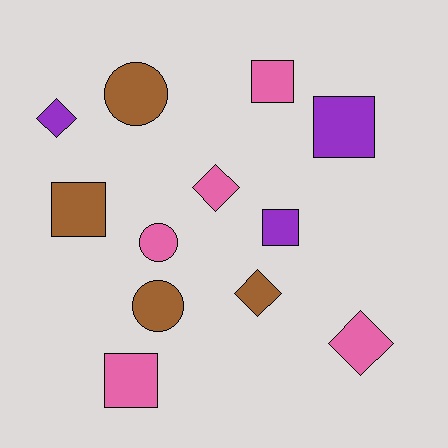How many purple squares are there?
There are 2 purple squares.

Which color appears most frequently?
Pink, with 5 objects.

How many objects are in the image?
There are 12 objects.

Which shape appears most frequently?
Square, with 5 objects.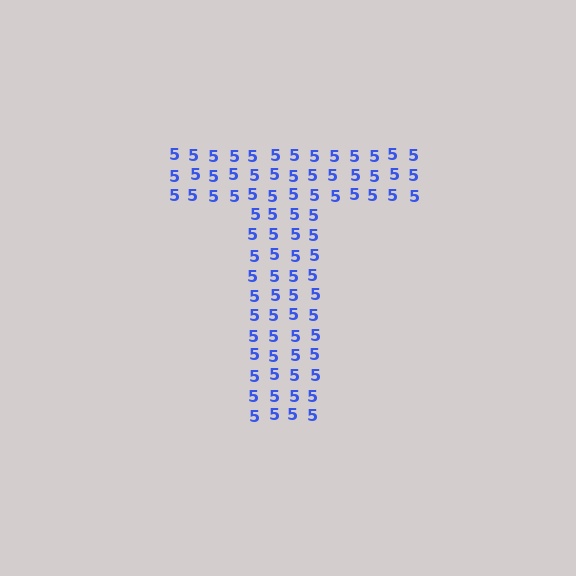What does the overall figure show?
The overall figure shows the letter T.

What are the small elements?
The small elements are digit 5's.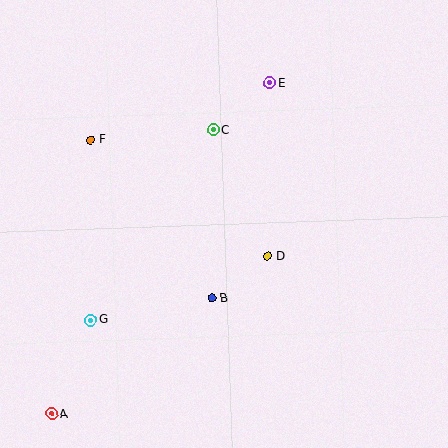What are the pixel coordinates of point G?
Point G is at (91, 320).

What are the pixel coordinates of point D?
Point D is at (268, 256).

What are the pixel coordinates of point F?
Point F is at (91, 140).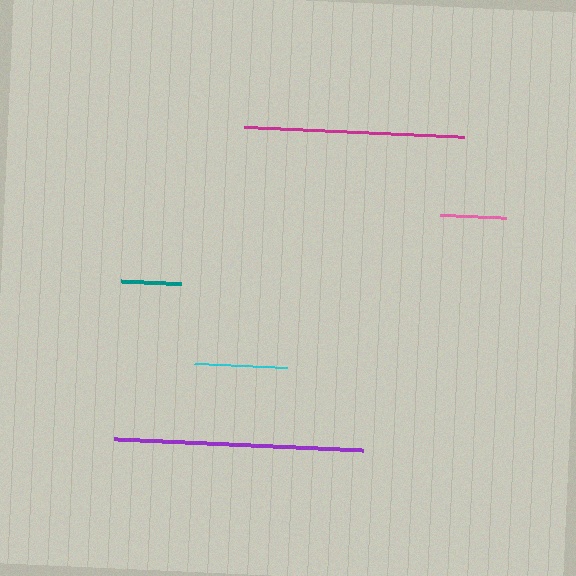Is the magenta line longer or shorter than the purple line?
The purple line is longer than the magenta line.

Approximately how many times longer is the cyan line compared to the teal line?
The cyan line is approximately 1.5 times the length of the teal line.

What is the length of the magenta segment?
The magenta segment is approximately 220 pixels long.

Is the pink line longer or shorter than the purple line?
The purple line is longer than the pink line.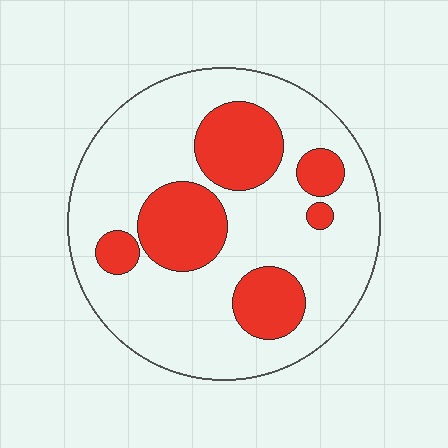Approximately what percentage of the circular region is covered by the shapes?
Approximately 25%.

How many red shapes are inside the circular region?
6.